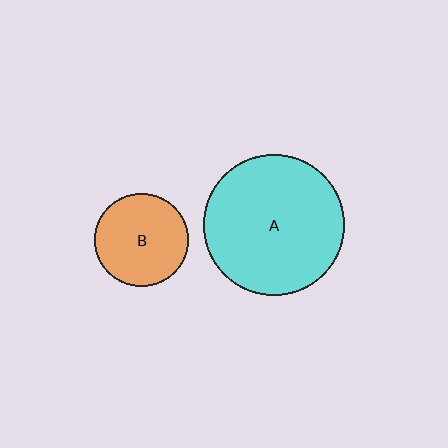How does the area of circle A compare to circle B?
Approximately 2.3 times.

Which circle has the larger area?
Circle A (cyan).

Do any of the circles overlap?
No, none of the circles overlap.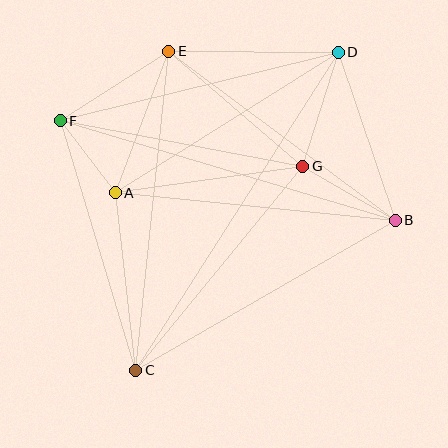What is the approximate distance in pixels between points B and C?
The distance between B and C is approximately 300 pixels.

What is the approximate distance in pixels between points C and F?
The distance between C and F is approximately 261 pixels.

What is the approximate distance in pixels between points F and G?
The distance between F and G is approximately 247 pixels.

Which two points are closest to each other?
Points A and F are closest to each other.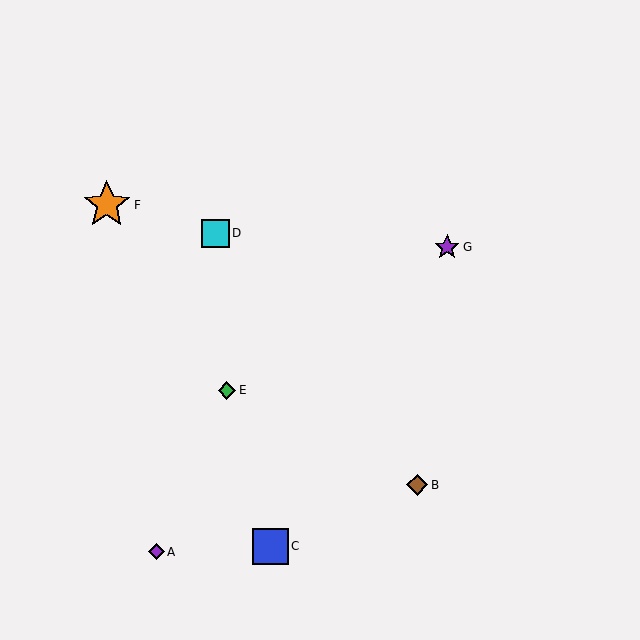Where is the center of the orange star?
The center of the orange star is at (107, 205).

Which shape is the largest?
The orange star (labeled F) is the largest.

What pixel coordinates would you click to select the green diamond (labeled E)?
Click at (227, 390) to select the green diamond E.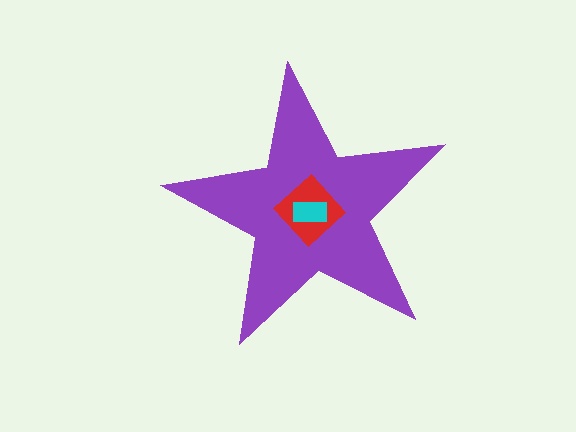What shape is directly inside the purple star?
The red diamond.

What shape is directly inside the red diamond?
The cyan rectangle.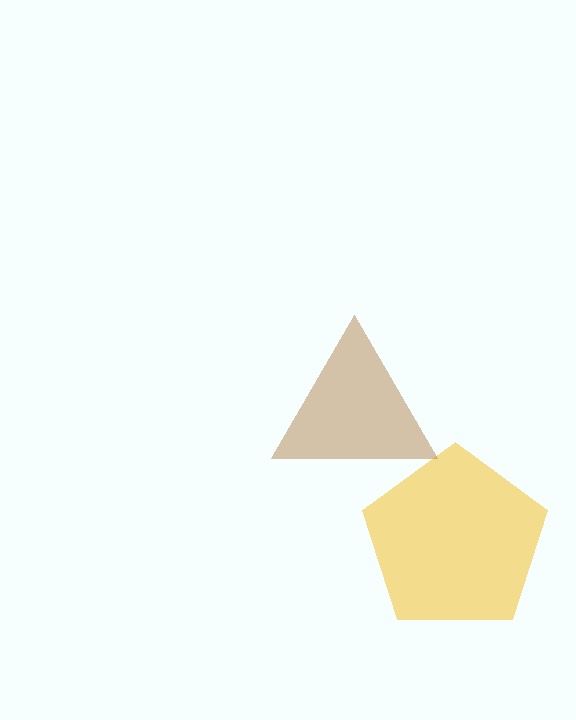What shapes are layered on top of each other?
The layered shapes are: a yellow pentagon, a brown triangle.